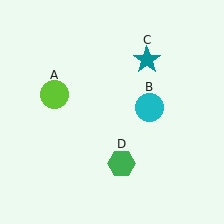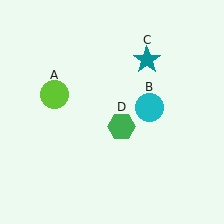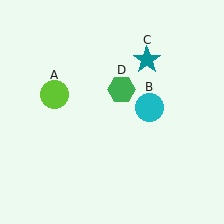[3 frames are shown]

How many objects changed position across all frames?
1 object changed position: green hexagon (object D).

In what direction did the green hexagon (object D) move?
The green hexagon (object D) moved up.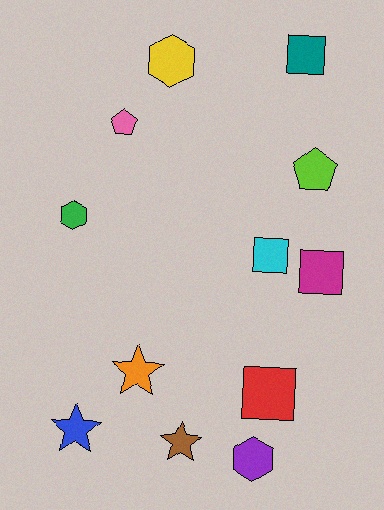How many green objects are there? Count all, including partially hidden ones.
There is 1 green object.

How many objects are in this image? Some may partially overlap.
There are 12 objects.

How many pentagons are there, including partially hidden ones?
There are 2 pentagons.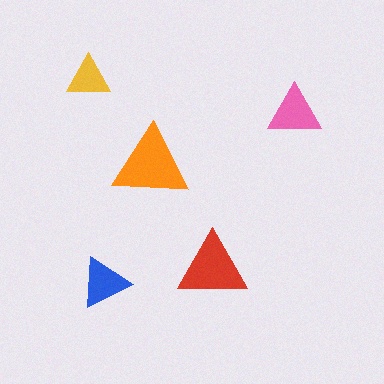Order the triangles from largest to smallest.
the orange one, the red one, the pink one, the blue one, the yellow one.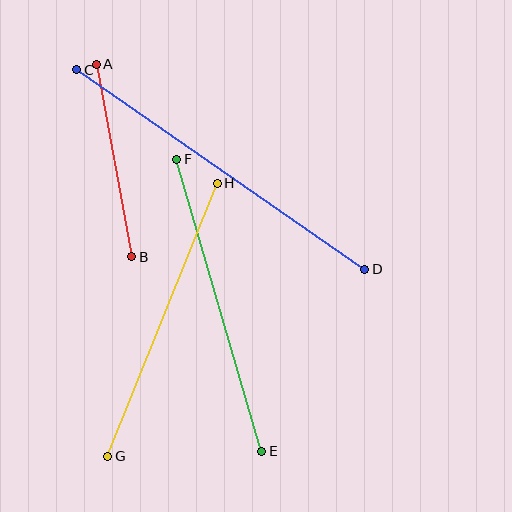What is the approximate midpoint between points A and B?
The midpoint is at approximately (114, 160) pixels.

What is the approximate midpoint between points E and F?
The midpoint is at approximately (219, 305) pixels.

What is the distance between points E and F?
The distance is approximately 304 pixels.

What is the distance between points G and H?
The distance is approximately 295 pixels.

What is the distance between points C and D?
The distance is approximately 350 pixels.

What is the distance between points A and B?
The distance is approximately 196 pixels.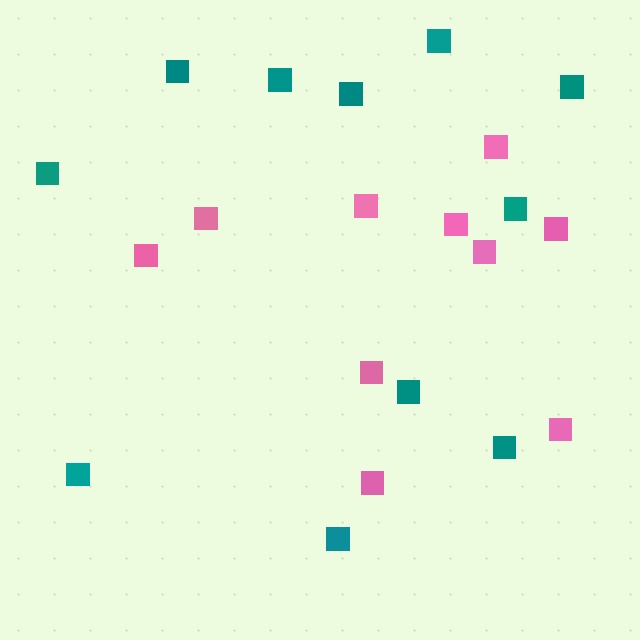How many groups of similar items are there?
There are 2 groups: one group of teal squares (11) and one group of pink squares (10).